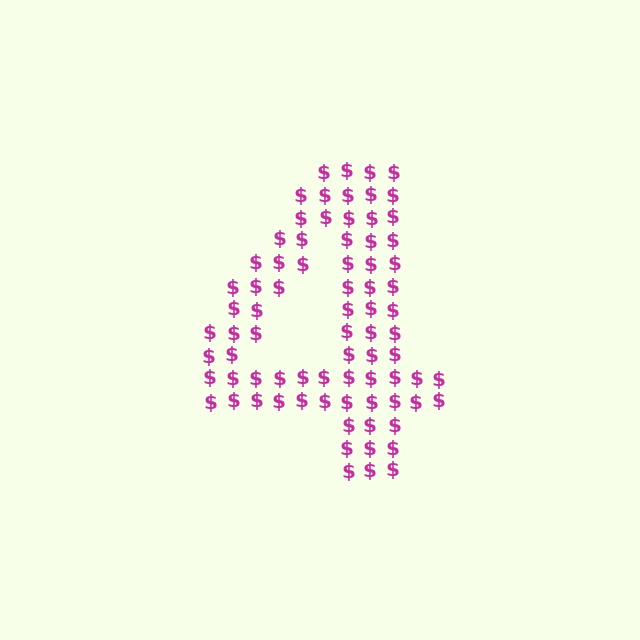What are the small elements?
The small elements are dollar signs.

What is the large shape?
The large shape is the digit 4.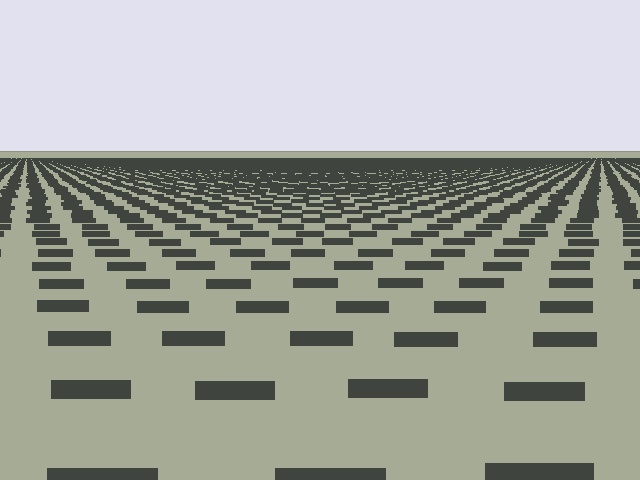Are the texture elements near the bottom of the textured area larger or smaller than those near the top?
Larger. Near the bottom, elements are closer to the viewer and appear at a bigger on-screen size.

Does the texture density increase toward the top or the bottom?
Density increases toward the top.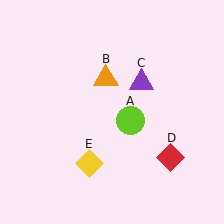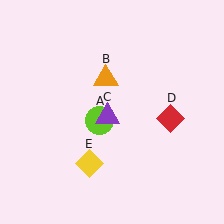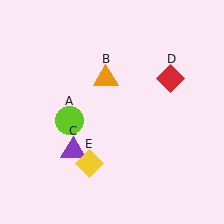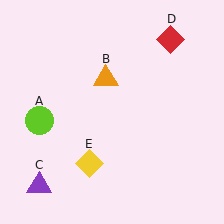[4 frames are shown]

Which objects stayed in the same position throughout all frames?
Orange triangle (object B) and yellow diamond (object E) remained stationary.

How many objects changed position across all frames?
3 objects changed position: lime circle (object A), purple triangle (object C), red diamond (object D).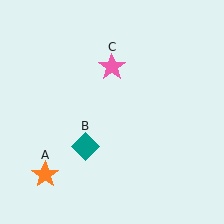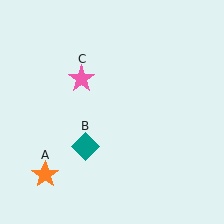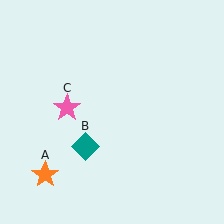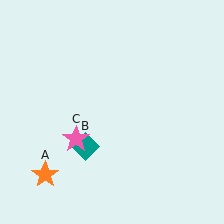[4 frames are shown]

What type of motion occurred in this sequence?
The pink star (object C) rotated counterclockwise around the center of the scene.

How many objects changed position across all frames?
1 object changed position: pink star (object C).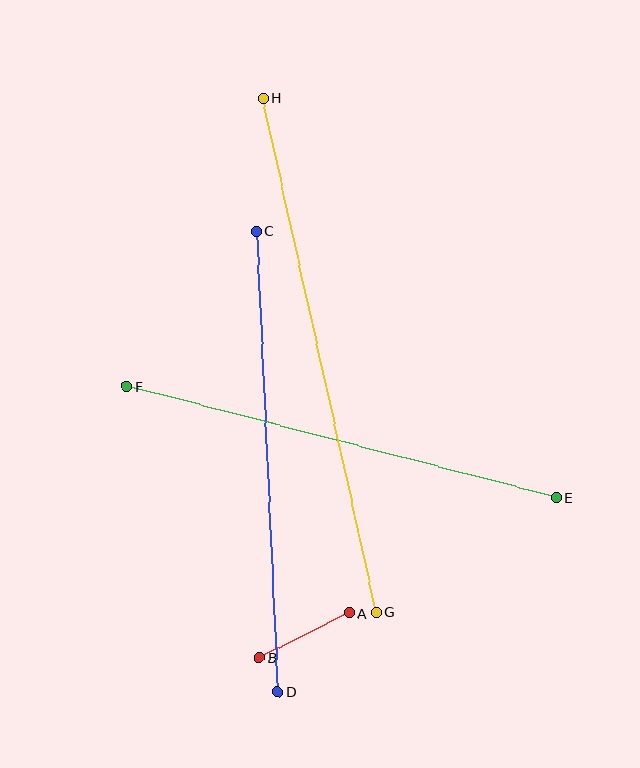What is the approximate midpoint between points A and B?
The midpoint is at approximately (304, 636) pixels.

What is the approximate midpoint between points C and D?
The midpoint is at approximately (267, 462) pixels.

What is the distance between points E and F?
The distance is approximately 444 pixels.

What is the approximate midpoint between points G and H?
The midpoint is at approximately (320, 355) pixels.